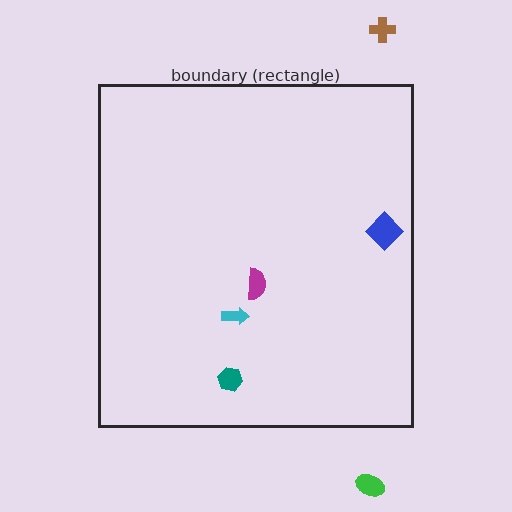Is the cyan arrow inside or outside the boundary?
Inside.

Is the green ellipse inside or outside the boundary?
Outside.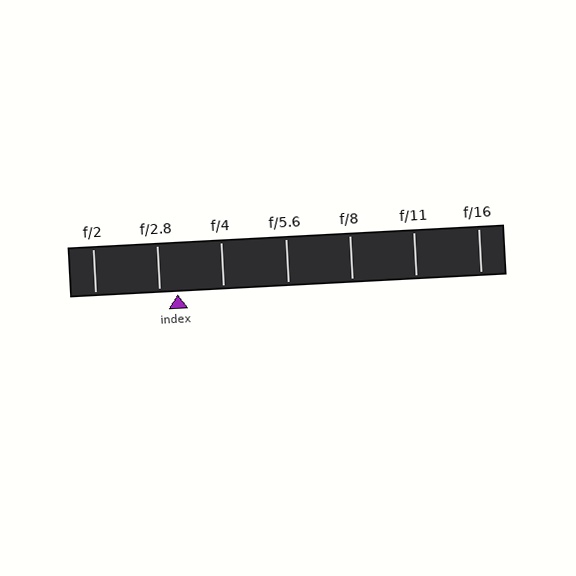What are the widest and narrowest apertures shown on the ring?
The widest aperture shown is f/2 and the narrowest is f/16.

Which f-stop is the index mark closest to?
The index mark is closest to f/2.8.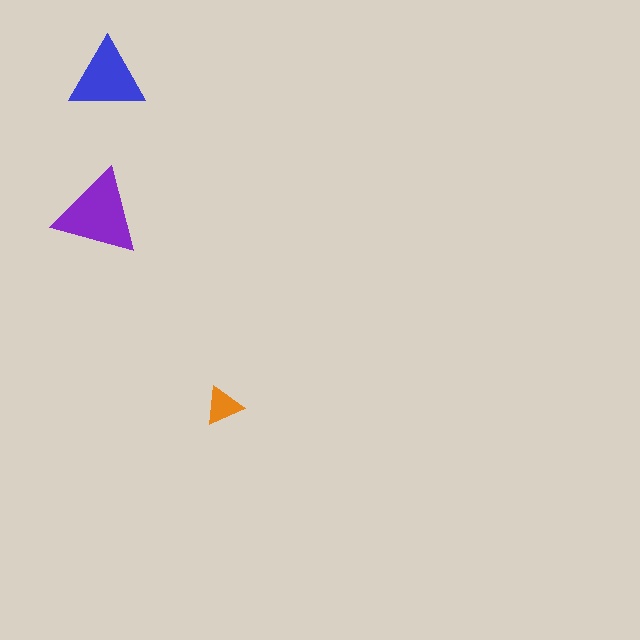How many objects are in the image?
There are 3 objects in the image.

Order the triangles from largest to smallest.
the purple one, the blue one, the orange one.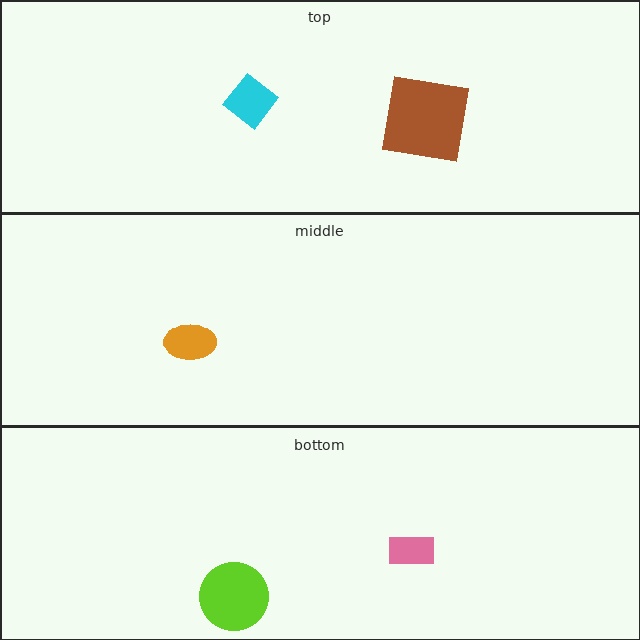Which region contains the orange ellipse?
The middle region.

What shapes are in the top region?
The cyan diamond, the brown square.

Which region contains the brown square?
The top region.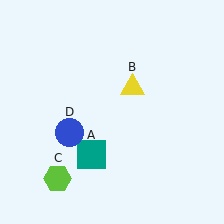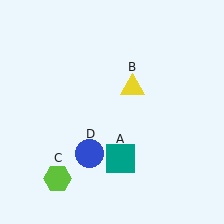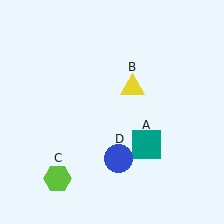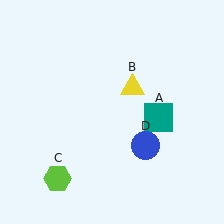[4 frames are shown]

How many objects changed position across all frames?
2 objects changed position: teal square (object A), blue circle (object D).